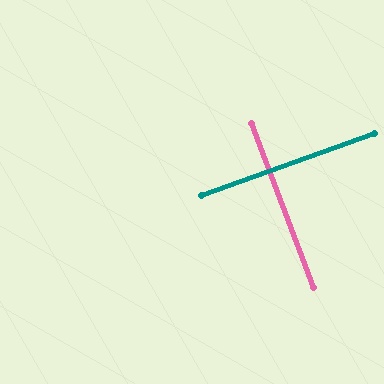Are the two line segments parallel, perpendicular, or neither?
Perpendicular — they meet at approximately 89°.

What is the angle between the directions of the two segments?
Approximately 89 degrees.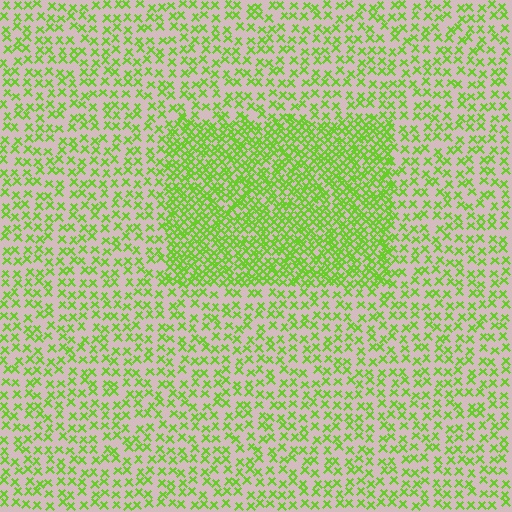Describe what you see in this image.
The image contains small lime elements arranged at two different densities. A rectangle-shaped region is visible where the elements are more densely packed than the surrounding area.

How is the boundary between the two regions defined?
The boundary is defined by a change in element density (approximately 2.2x ratio). All elements are the same color, size, and shape.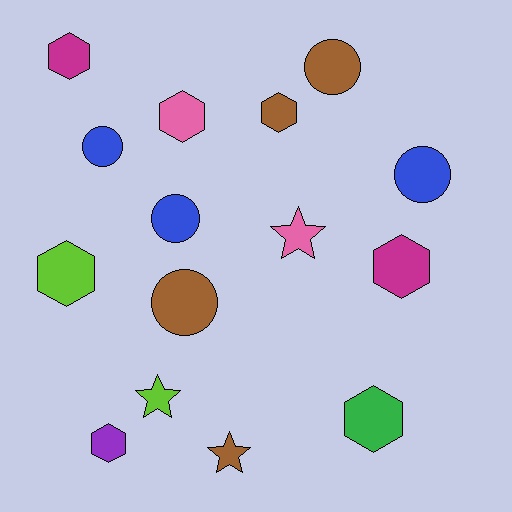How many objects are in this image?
There are 15 objects.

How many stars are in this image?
There are 3 stars.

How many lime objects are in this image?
There are 2 lime objects.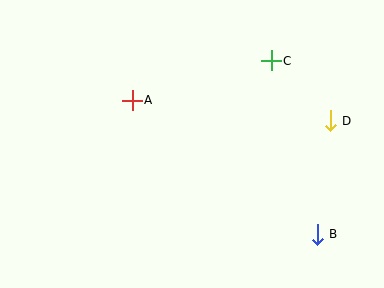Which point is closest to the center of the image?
Point A at (132, 100) is closest to the center.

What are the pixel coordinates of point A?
Point A is at (132, 100).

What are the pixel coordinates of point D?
Point D is at (330, 121).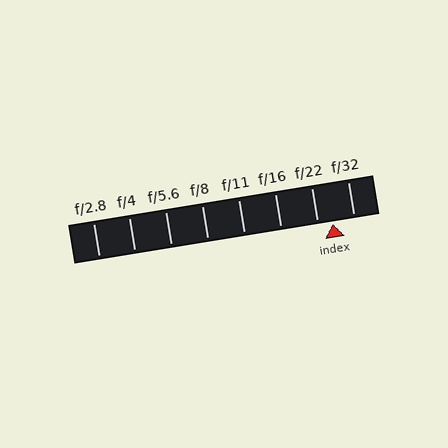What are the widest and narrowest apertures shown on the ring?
The widest aperture shown is f/2.8 and the narrowest is f/32.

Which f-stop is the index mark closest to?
The index mark is closest to f/22.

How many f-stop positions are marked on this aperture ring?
There are 8 f-stop positions marked.